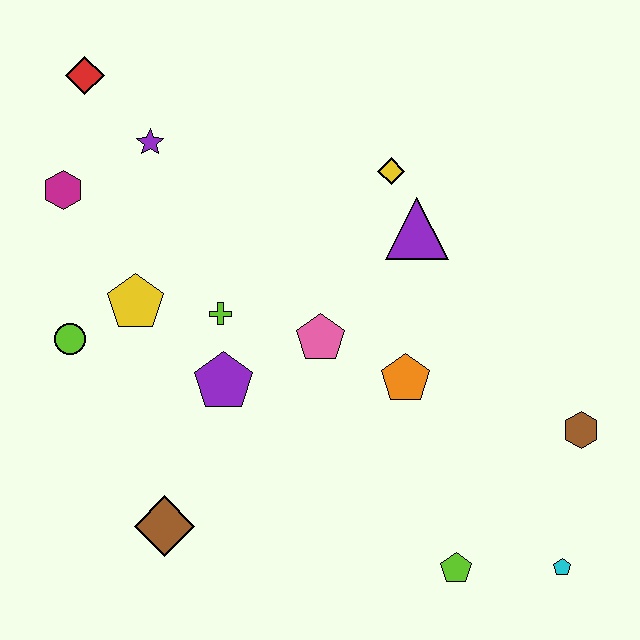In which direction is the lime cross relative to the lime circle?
The lime cross is to the right of the lime circle.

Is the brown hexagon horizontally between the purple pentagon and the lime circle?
No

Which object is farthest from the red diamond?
The cyan pentagon is farthest from the red diamond.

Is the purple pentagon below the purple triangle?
Yes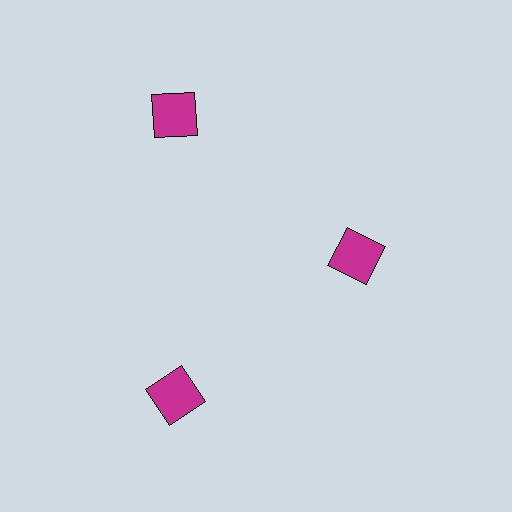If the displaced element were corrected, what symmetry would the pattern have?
It would have 3-fold rotational symmetry — the pattern would map onto itself every 120 degrees.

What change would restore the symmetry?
The symmetry would be restored by moving it outward, back onto the ring so that all 3 squares sit at equal angles and equal distance from the center.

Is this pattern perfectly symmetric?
No. The 3 magenta squares are arranged in a ring, but one element near the 3 o'clock position is pulled inward toward the center, breaking the 3-fold rotational symmetry.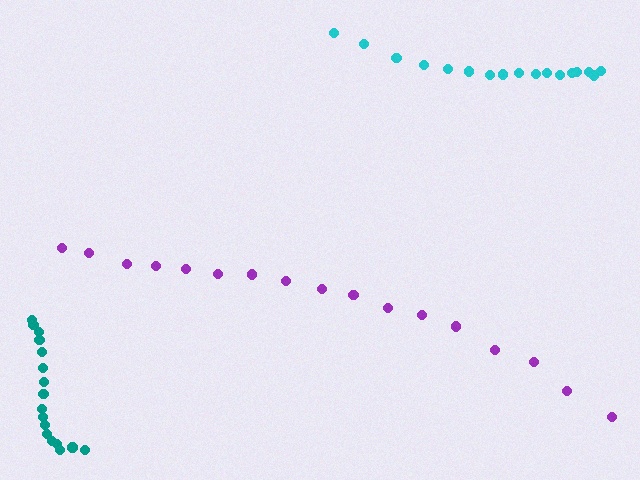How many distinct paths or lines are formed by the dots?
There are 3 distinct paths.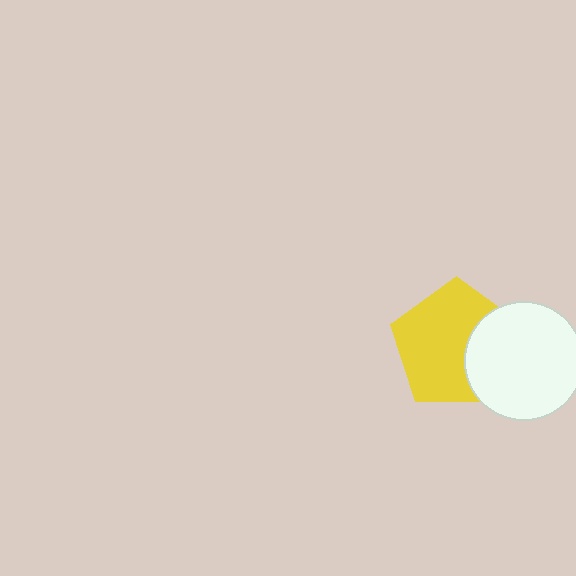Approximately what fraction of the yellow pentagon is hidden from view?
Roughly 32% of the yellow pentagon is hidden behind the white circle.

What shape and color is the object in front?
The object in front is a white circle.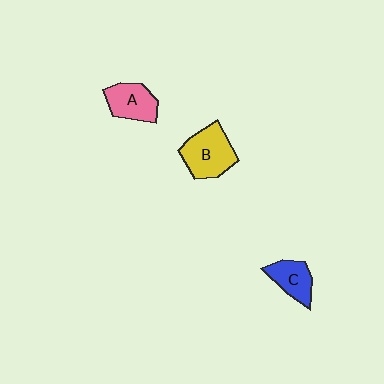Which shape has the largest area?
Shape B (yellow).